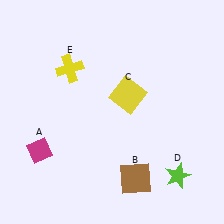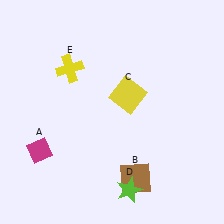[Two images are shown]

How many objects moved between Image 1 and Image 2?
1 object moved between the two images.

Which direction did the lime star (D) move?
The lime star (D) moved left.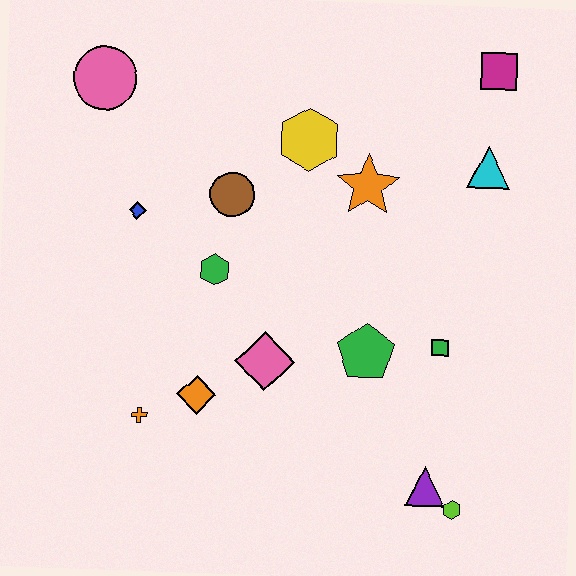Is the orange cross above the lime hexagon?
Yes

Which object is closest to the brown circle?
The green hexagon is closest to the brown circle.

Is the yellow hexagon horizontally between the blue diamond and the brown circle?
No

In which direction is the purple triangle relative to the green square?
The purple triangle is below the green square.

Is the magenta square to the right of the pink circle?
Yes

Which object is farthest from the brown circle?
The lime hexagon is farthest from the brown circle.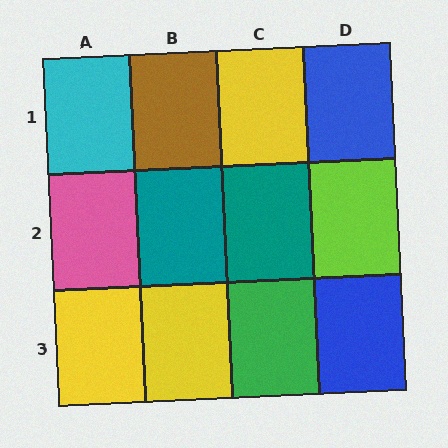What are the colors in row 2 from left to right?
Pink, teal, teal, lime.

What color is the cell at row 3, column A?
Yellow.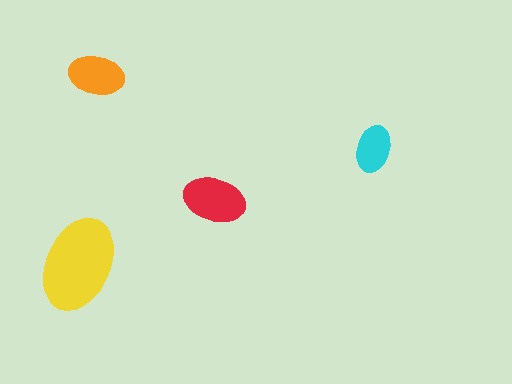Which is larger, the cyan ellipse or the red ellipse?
The red one.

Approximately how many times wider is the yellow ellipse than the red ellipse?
About 1.5 times wider.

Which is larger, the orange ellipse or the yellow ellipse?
The yellow one.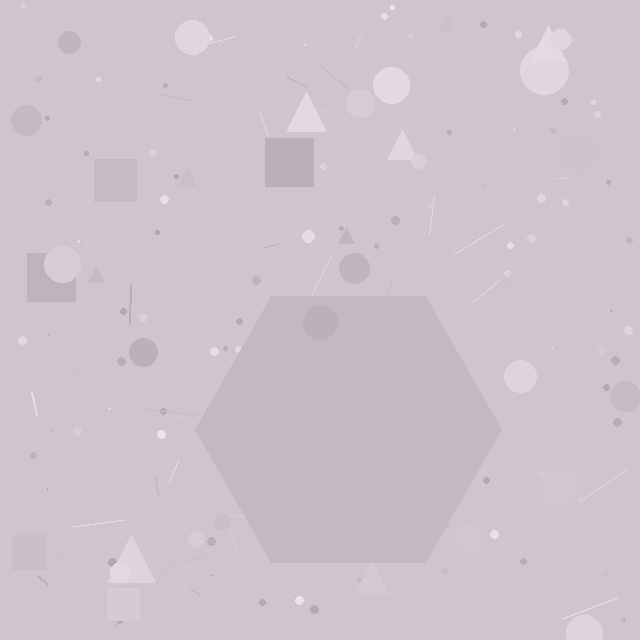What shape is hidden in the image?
A hexagon is hidden in the image.